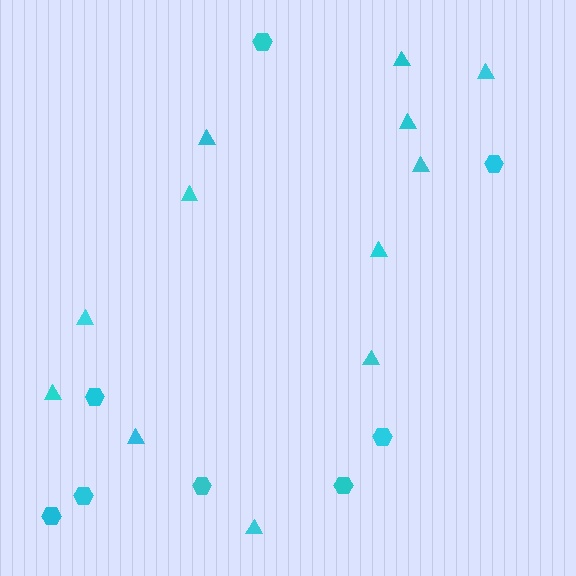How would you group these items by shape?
There are 2 groups: one group of triangles (12) and one group of hexagons (8).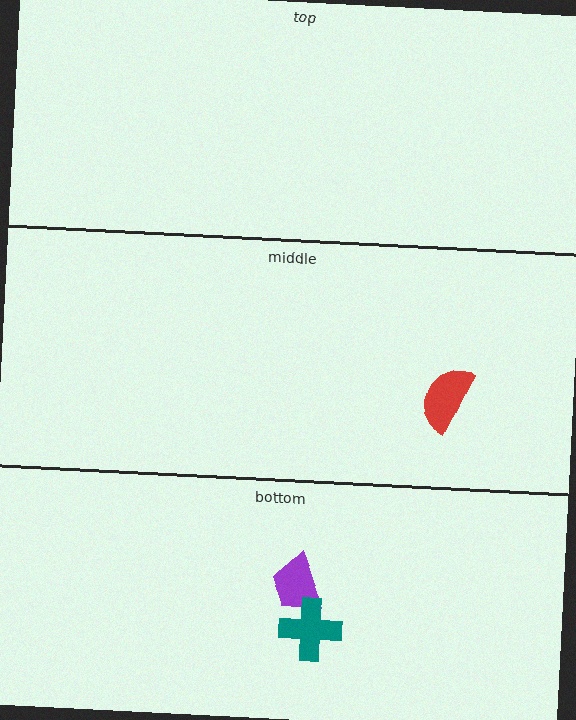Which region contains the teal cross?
The bottom region.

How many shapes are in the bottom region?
2.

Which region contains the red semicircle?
The middle region.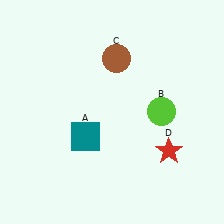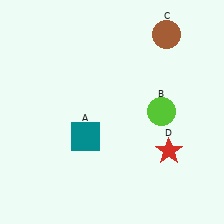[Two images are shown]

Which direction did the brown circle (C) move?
The brown circle (C) moved right.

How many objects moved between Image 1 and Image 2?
1 object moved between the two images.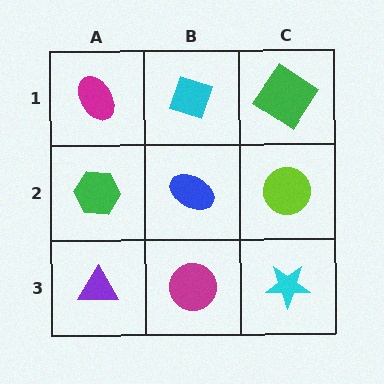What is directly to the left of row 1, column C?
A cyan diamond.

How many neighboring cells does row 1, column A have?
2.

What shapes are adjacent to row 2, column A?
A magenta ellipse (row 1, column A), a purple triangle (row 3, column A), a blue ellipse (row 2, column B).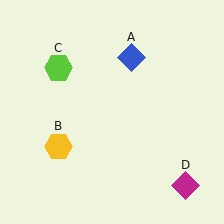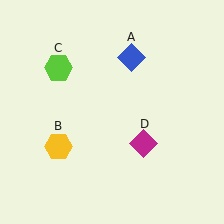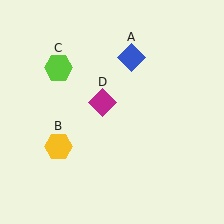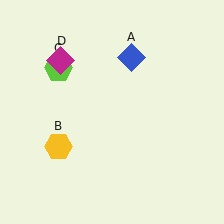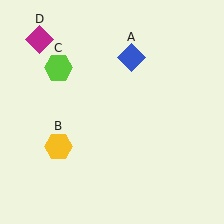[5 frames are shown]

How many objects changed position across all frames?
1 object changed position: magenta diamond (object D).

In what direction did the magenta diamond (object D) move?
The magenta diamond (object D) moved up and to the left.